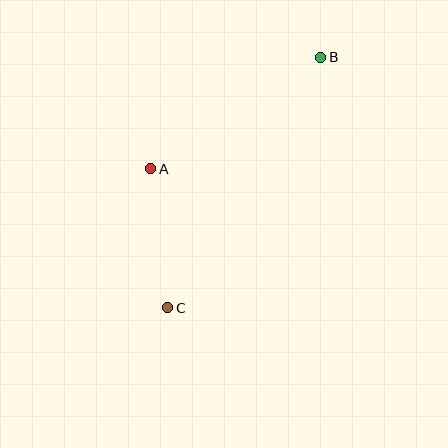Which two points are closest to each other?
Points A and C are closest to each other.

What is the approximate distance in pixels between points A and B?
The distance between A and B is approximately 203 pixels.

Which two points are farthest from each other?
Points B and C are farthest from each other.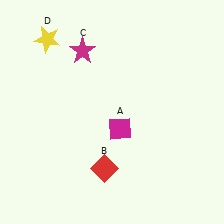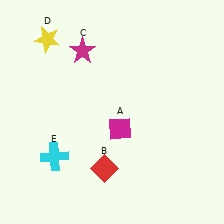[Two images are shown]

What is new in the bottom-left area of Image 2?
A cyan cross (E) was added in the bottom-left area of Image 2.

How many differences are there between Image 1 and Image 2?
There is 1 difference between the two images.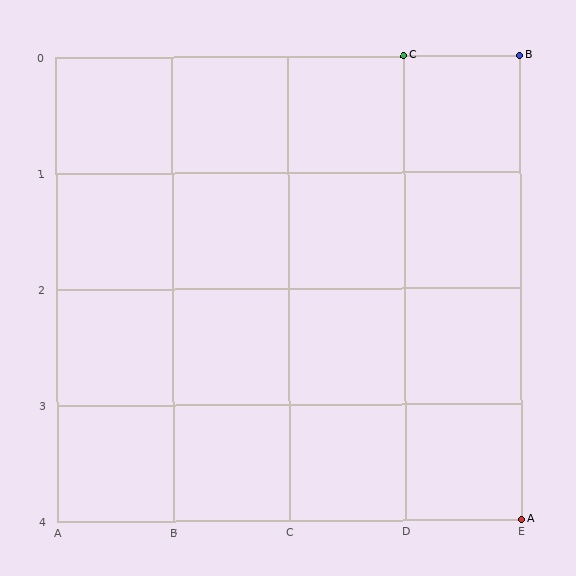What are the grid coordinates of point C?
Point C is at grid coordinates (D, 0).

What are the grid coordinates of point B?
Point B is at grid coordinates (E, 0).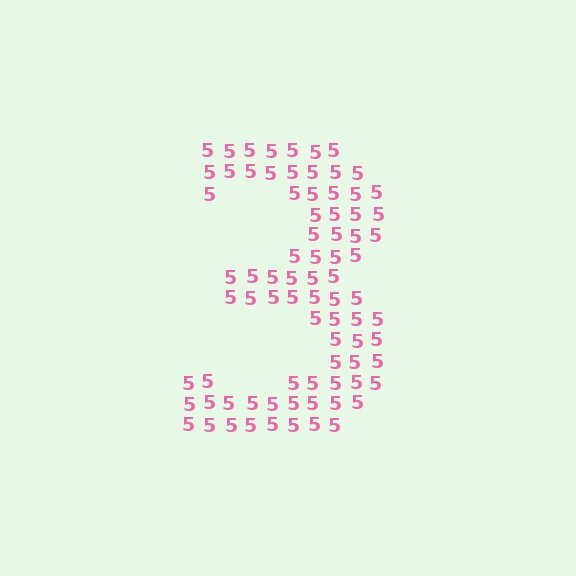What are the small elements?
The small elements are digit 5's.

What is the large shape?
The large shape is the digit 3.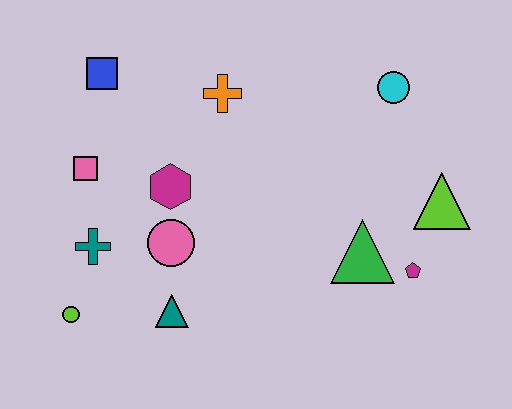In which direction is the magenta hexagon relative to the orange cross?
The magenta hexagon is below the orange cross.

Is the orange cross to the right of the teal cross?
Yes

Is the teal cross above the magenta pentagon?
Yes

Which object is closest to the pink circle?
The magenta hexagon is closest to the pink circle.